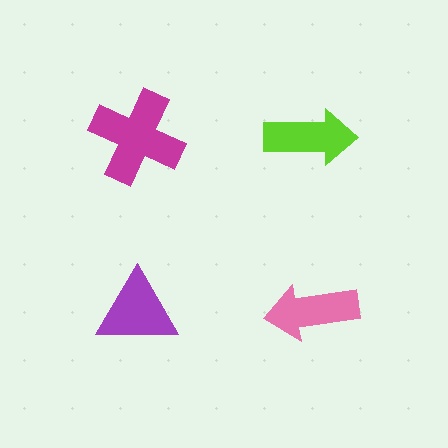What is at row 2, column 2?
A pink arrow.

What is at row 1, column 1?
A magenta cross.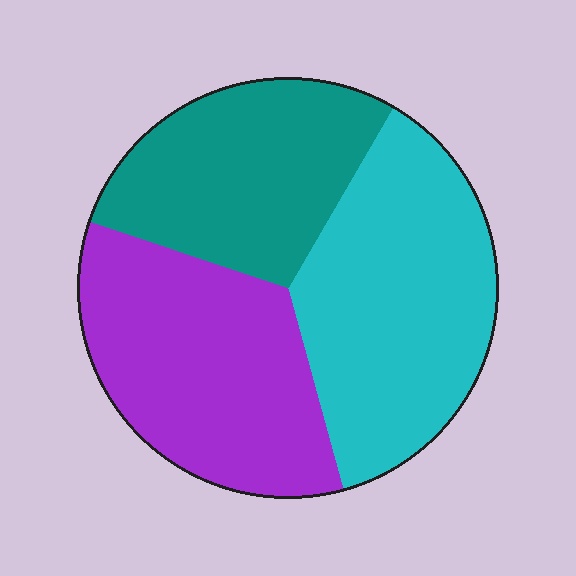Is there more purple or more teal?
Purple.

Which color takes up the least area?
Teal, at roughly 30%.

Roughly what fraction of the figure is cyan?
Cyan takes up about three eighths (3/8) of the figure.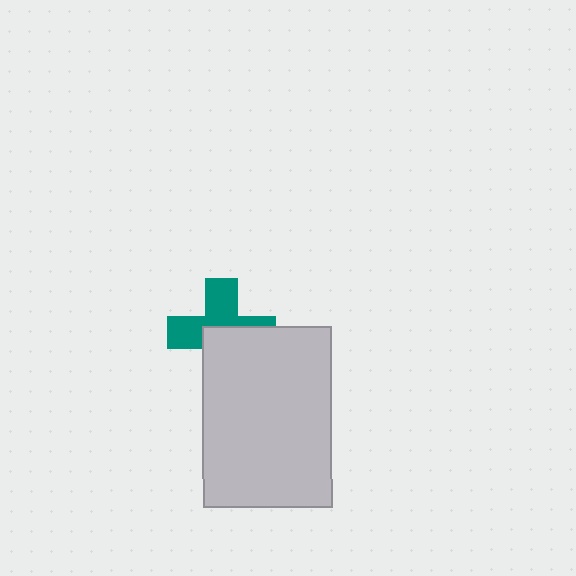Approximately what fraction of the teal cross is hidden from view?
Roughly 49% of the teal cross is hidden behind the light gray rectangle.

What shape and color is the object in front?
The object in front is a light gray rectangle.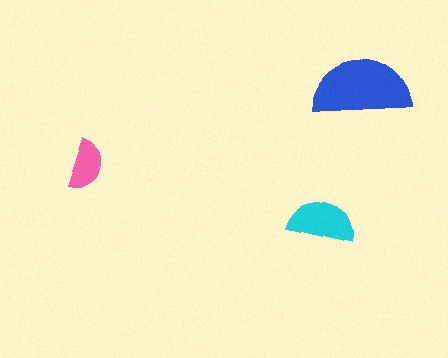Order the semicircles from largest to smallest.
the blue one, the cyan one, the pink one.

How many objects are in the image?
There are 3 objects in the image.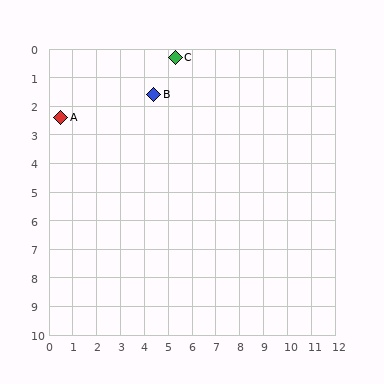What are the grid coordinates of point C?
Point C is at approximately (5.3, 0.3).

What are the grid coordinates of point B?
Point B is at approximately (4.4, 1.6).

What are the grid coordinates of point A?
Point A is at approximately (0.5, 2.4).